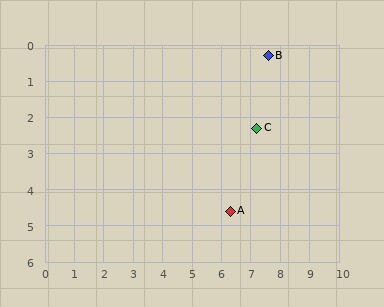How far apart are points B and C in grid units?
Points B and C are about 2.0 grid units apart.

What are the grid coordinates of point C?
Point C is at approximately (7.2, 2.3).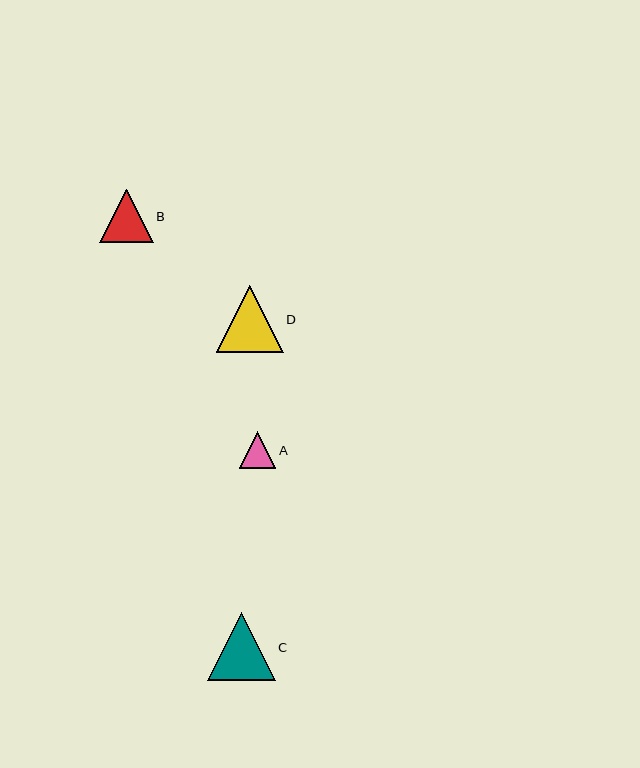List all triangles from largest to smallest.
From largest to smallest: C, D, B, A.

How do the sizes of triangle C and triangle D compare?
Triangle C and triangle D are approximately the same size.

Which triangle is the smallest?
Triangle A is the smallest with a size of approximately 37 pixels.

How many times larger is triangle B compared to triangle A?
Triangle B is approximately 1.5 times the size of triangle A.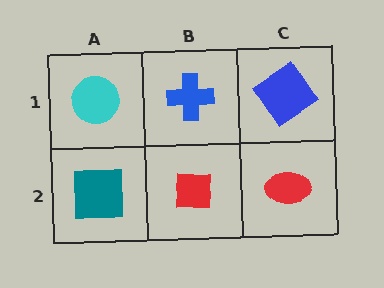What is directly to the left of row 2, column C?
A red square.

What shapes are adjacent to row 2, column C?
A blue diamond (row 1, column C), a red square (row 2, column B).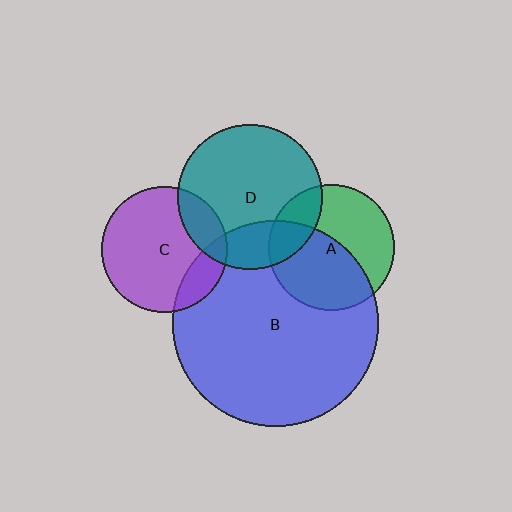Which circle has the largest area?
Circle B (blue).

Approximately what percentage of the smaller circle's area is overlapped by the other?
Approximately 15%.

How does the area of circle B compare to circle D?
Approximately 2.0 times.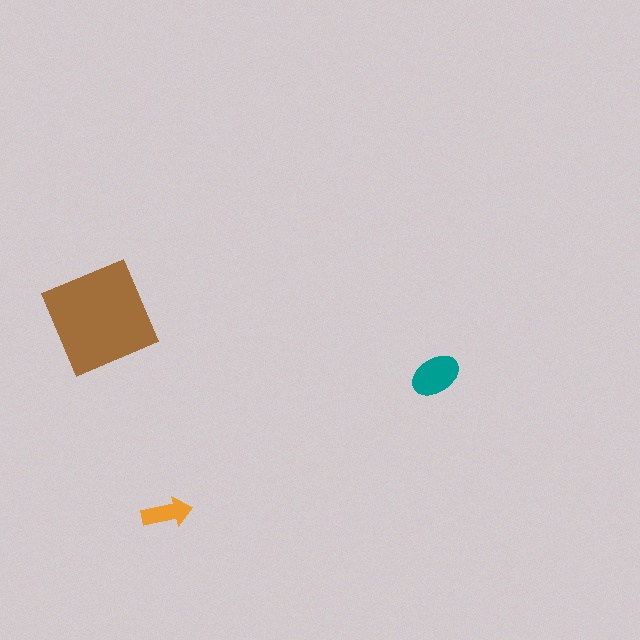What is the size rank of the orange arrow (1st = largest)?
3rd.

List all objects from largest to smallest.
The brown square, the teal ellipse, the orange arrow.